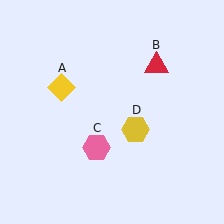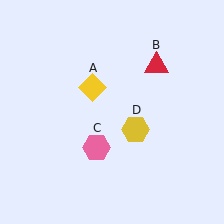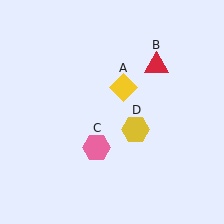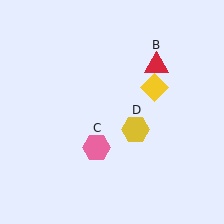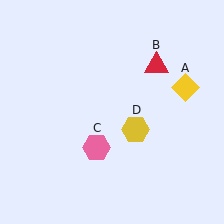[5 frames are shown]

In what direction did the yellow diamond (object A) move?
The yellow diamond (object A) moved right.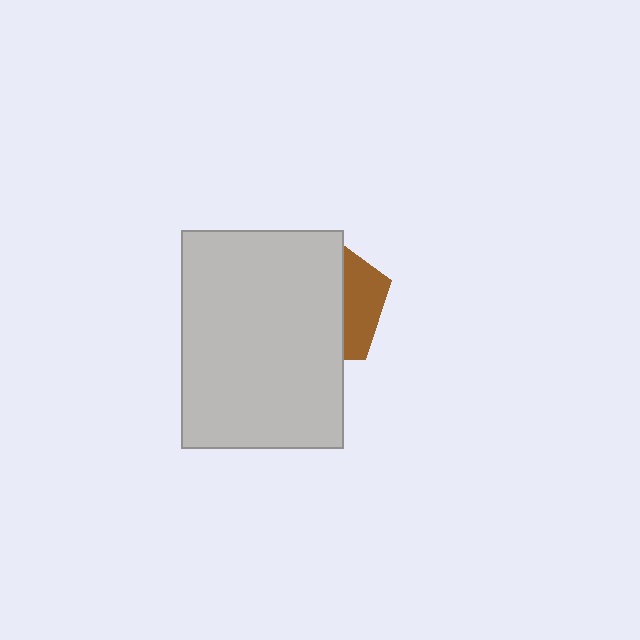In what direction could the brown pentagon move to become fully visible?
The brown pentagon could move right. That would shift it out from behind the light gray rectangle entirely.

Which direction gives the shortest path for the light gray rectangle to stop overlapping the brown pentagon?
Moving left gives the shortest separation.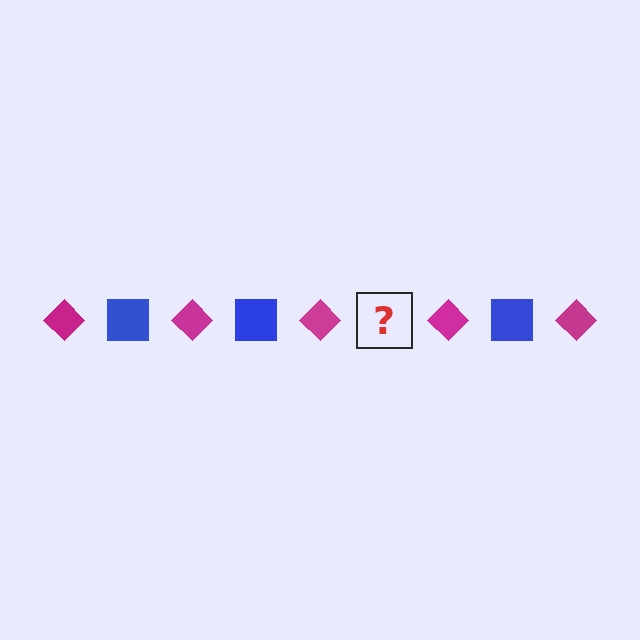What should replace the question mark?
The question mark should be replaced with a blue square.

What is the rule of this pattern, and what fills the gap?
The rule is that the pattern alternates between magenta diamond and blue square. The gap should be filled with a blue square.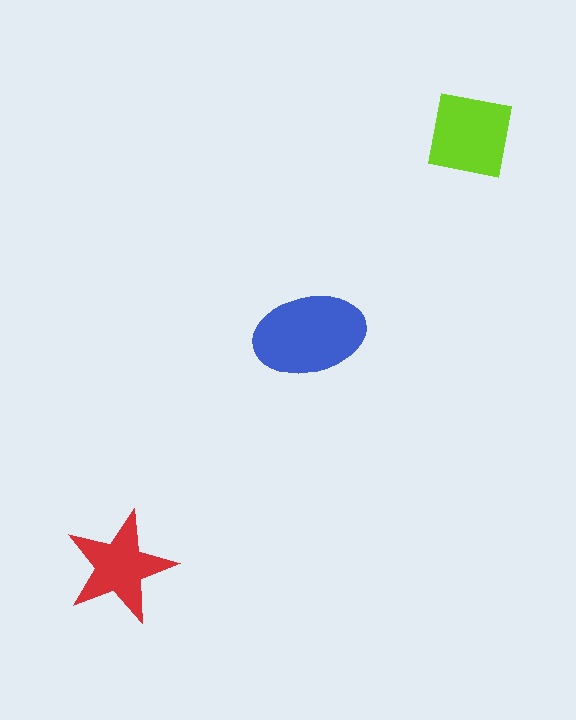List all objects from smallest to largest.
The red star, the lime square, the blue ellipse.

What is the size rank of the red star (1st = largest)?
3rd.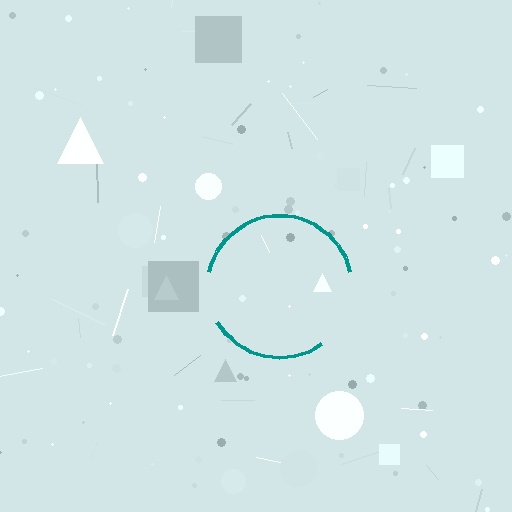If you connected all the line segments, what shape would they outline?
They would outline a circle.